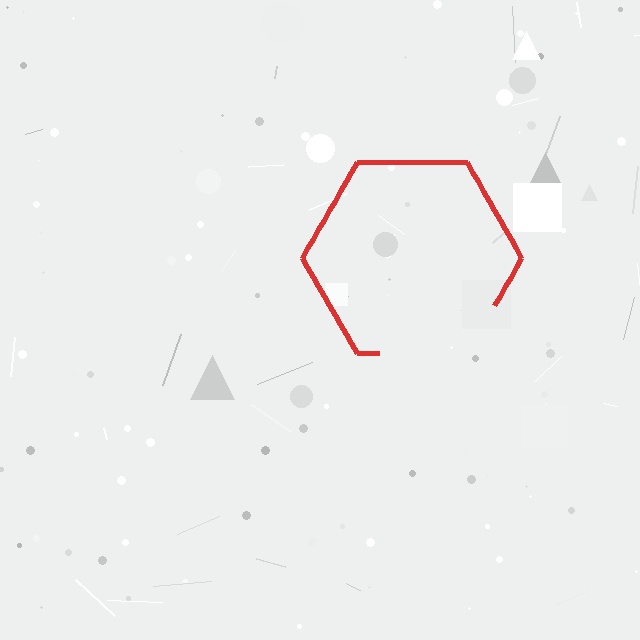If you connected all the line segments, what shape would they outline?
They would outline a hexagon.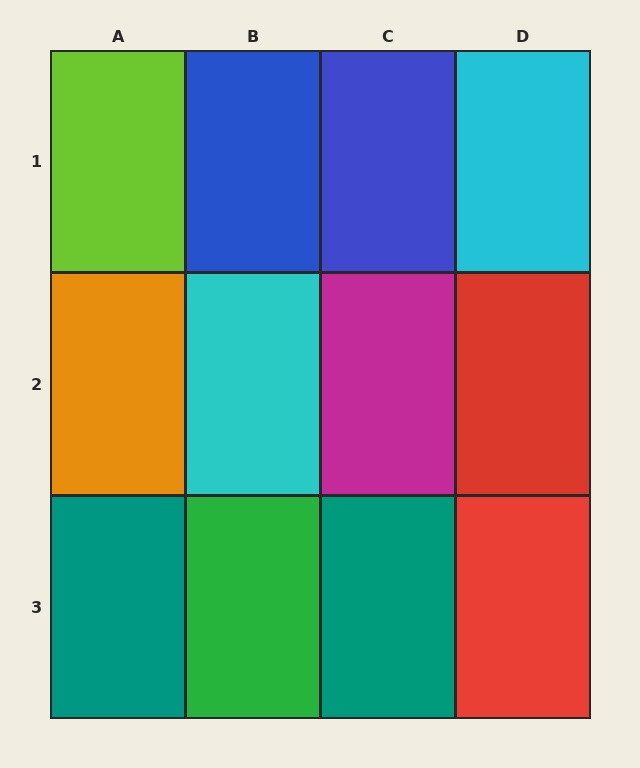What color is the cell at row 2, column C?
Magenta.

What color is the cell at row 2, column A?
Orange.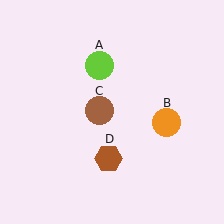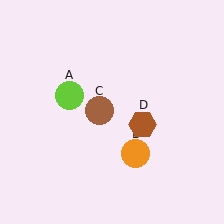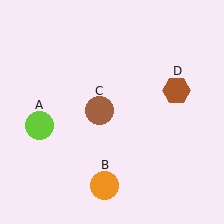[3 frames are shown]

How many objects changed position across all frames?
3 objects changed position: lime circle (object A), orange circle (object B), brown hexagon (object D).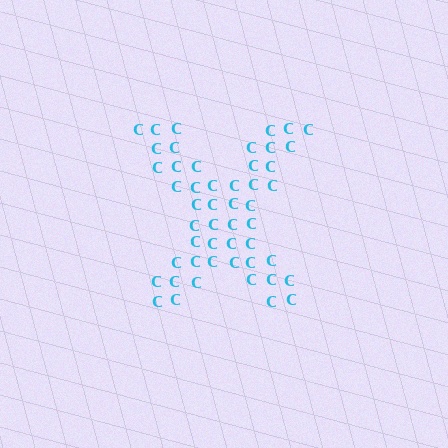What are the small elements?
The small elements are letter C's.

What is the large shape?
The large shape is the letter X.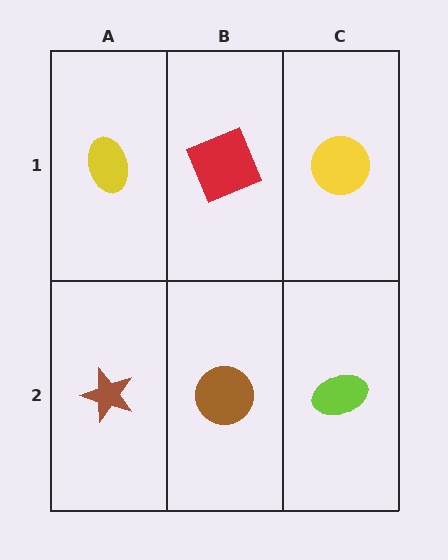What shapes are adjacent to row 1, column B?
A brown circle (row 2, column B), a yellow ellipse (row 1, column A), a yellow circle (row 1, column C).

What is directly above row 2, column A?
A yellow ellipse.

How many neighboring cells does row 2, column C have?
2.